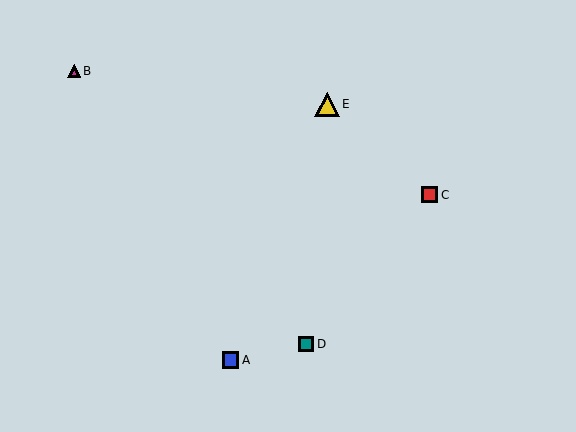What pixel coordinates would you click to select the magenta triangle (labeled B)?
Click at (74, 71) to select the magenta triangle B.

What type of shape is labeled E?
Shape E is a yellow triangle.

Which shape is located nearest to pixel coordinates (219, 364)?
The blue square (labeled A) at (231, 360) is nearest to that location.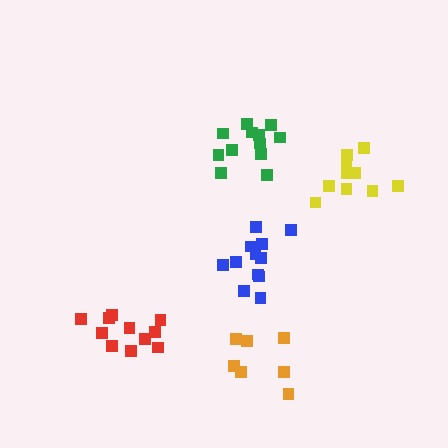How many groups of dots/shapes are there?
There are 5 groups.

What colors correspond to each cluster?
The clusters are colored: yellow, blue, red, orange, green.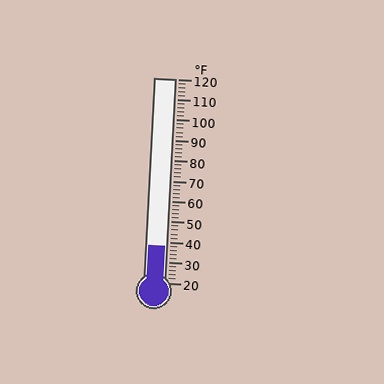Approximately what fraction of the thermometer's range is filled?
The thermometer is filled to approximately 20% of its range.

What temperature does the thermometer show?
The thermometer shows approximately 38°F.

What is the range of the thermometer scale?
The thermometer scale ranges from 20°F to 120°F.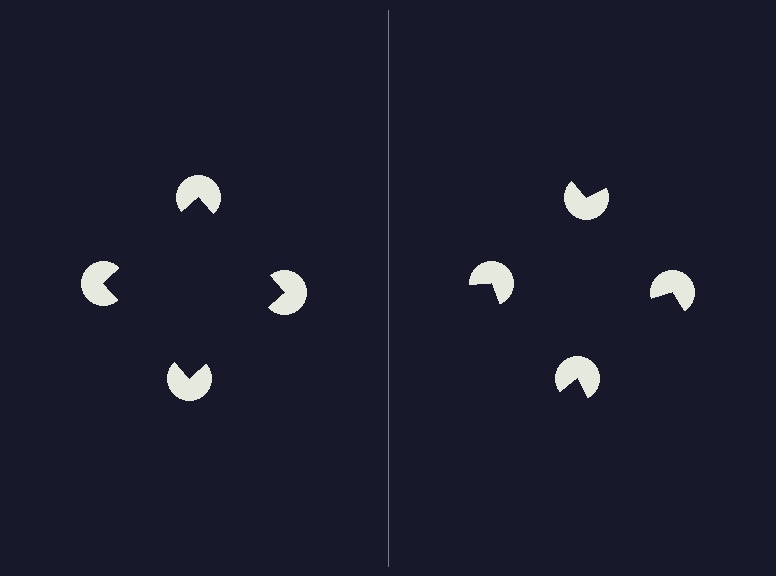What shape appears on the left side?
An illusory square.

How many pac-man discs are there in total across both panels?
8 — 4 on each side.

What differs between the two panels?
The pac-man discs are positioned identically on both sides; only the wedge orientations differ. On the left they align to a square; on the right they are misaligned.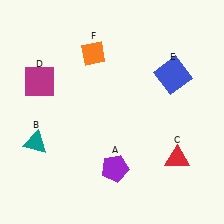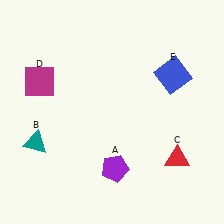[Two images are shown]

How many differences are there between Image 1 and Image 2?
There is 1 difference between the two images.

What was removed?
The orange diamond (F) was removed in Image 2.